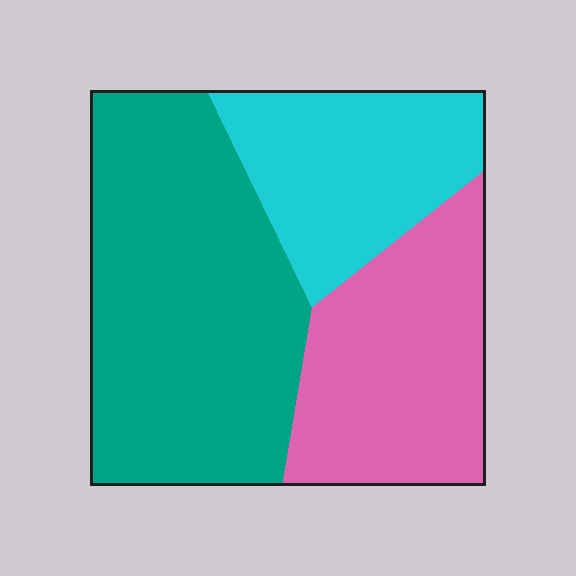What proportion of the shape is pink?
Pink covers 29% of the shape.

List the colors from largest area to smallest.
From largest to smallest: teal, pink, cyan.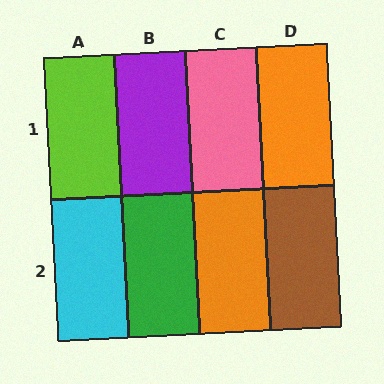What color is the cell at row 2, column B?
Green.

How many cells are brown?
1 cell is brown.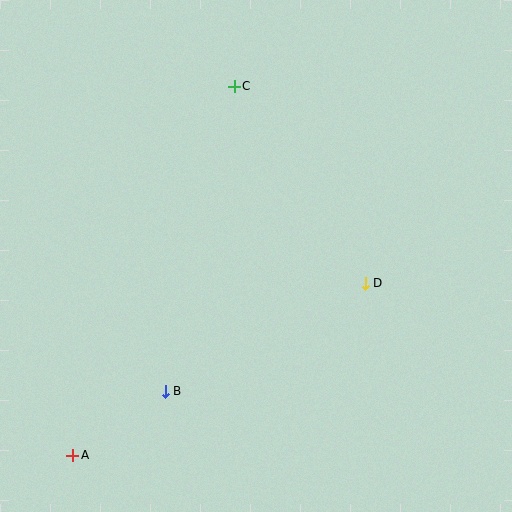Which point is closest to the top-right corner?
Point C is closest to the top-right corner.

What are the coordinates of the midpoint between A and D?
The midpoint between A and D is at (219, 369).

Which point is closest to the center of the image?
Point D at (365, 283) is closest to the center.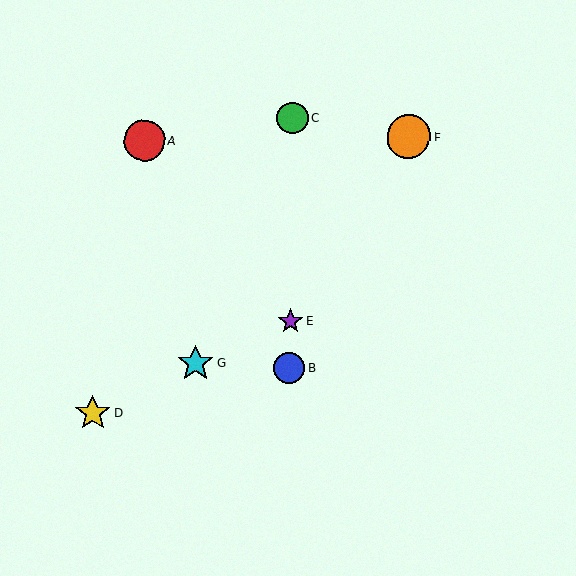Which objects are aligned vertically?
Objects B, C, E are aligned vertically.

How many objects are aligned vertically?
3 objects (B, C, E) are aligned vertically.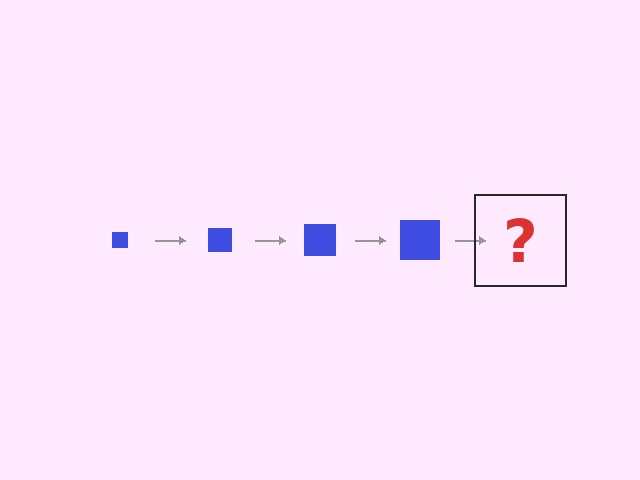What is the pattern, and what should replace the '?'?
The pattern is that the square gets progressively larger each step. The '?' should be a blue square, larger than the previous one.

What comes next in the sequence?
The next element should be a blue square, larger than the previous one.